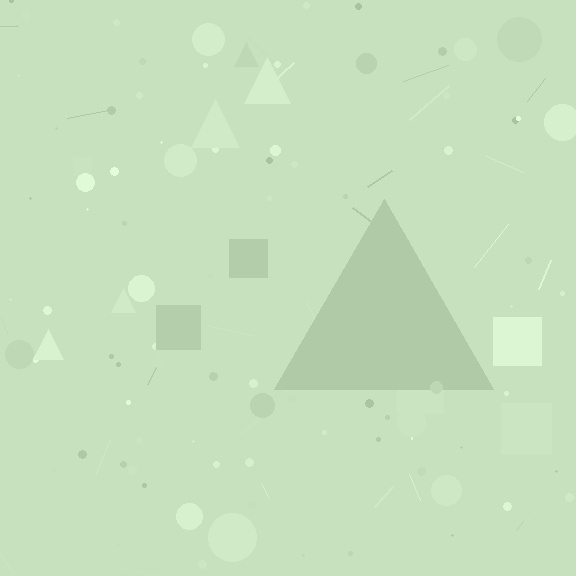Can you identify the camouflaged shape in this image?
The camouflaged shape is a triangle.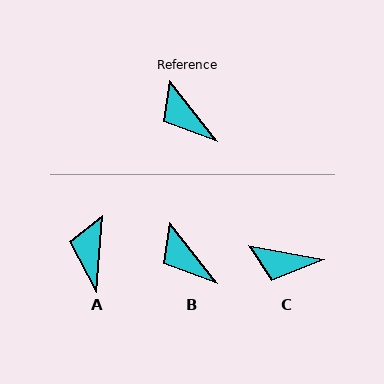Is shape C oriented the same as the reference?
No, it is off by about 42 degrees.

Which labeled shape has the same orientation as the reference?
B.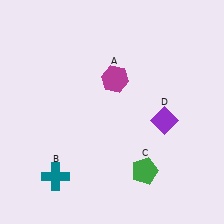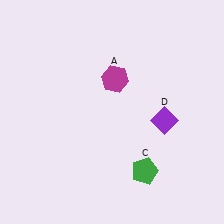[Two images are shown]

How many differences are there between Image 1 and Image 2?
There is 1 difference between the two images.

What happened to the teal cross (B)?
The teal cross (B) was removed in Image 2. It was in the bottom-left area of Image 1.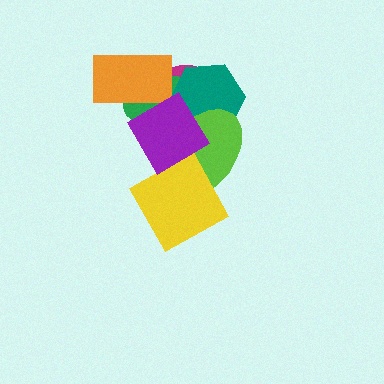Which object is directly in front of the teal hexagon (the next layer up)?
The lime ellipse is directly in front of the teal hexagon.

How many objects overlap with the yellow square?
2 objects overlap with the yellow square.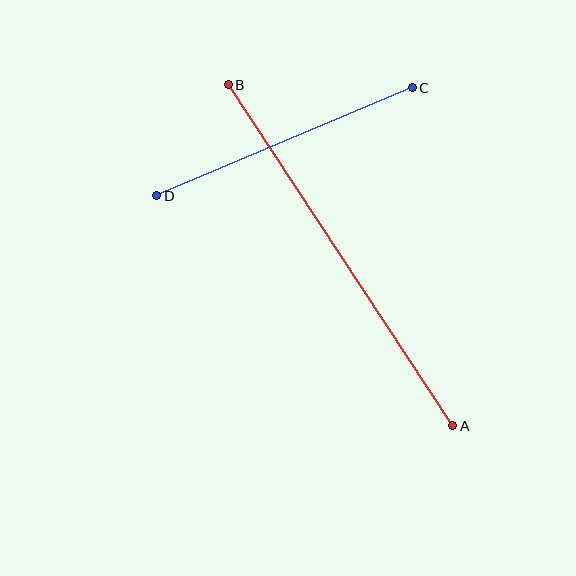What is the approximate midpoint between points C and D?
The midpoint is at approximately (285, 142) pixels.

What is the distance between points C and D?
The distance is approximately 277 pixels.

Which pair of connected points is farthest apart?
Points A and B are farthest apart.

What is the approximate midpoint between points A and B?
The midpoint is at approximately (340, 255) pixels.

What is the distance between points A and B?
The distance is approximately 408 pixels.